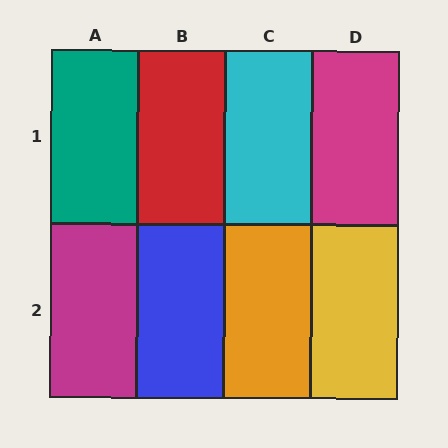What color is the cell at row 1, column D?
Magenta.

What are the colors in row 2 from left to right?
Magenta, blue, orange, yellow.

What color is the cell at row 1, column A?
Teal.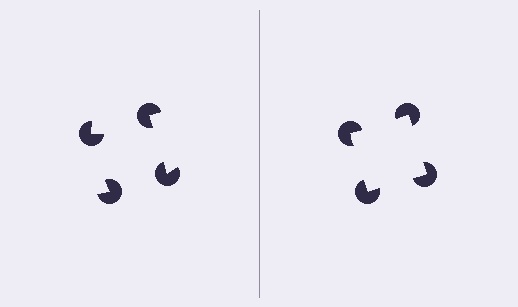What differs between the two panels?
The pac-man discs are positioned identically on both sides; only the wedge orientations differ. On the right they align to a square; on the left they are misaligned.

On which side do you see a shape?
An illusory square appears on the right side. On the left side the wedge cuts are rotated, so no coherent shape forms.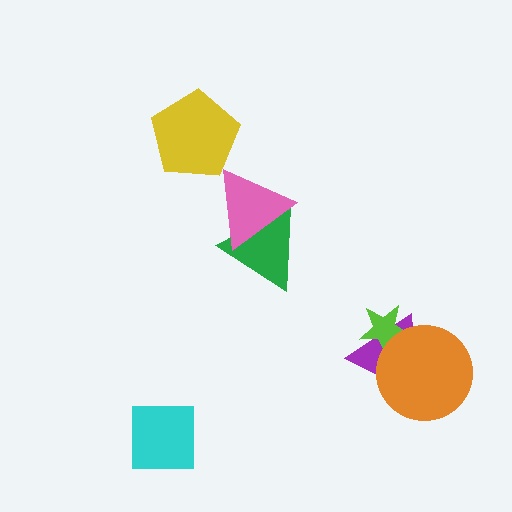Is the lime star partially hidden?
Yes, it is partially covered by another shape.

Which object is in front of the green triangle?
The pink triangle is in front of the green triangle.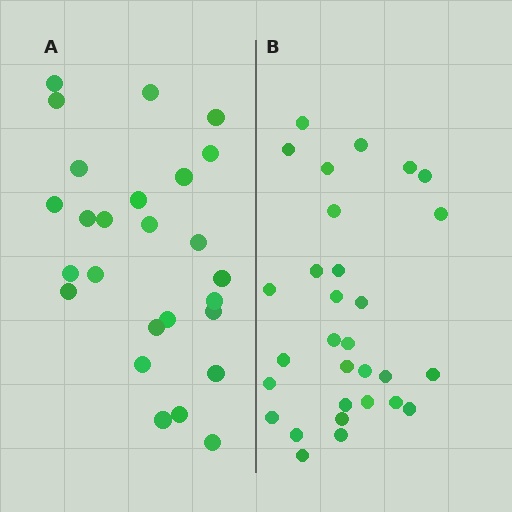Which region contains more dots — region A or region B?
Region B (the right region) has more dots.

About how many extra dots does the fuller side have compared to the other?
Region B has about 4 more dots than region A.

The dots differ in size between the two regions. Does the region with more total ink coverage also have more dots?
No. Region A has more total ink coverage because its dots are larger, but region B actually contains more individual dots. Total area can be misleading — the number of items is what matters here.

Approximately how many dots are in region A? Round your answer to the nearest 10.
About 30 dots. (The exact count is 26, which rounds to 30.)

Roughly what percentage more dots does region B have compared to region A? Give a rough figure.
About 15% more.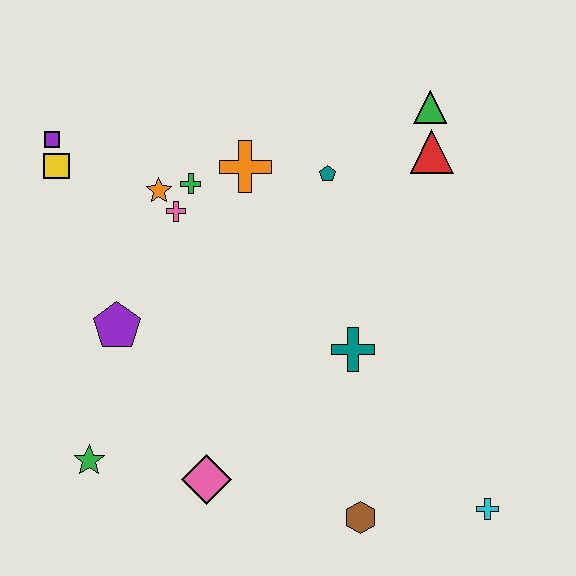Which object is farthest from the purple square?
The cyan cross is farthest from the purple square.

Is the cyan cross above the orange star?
No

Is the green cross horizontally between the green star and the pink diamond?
Yes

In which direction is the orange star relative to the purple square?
The orange star is to the right of the purple square.